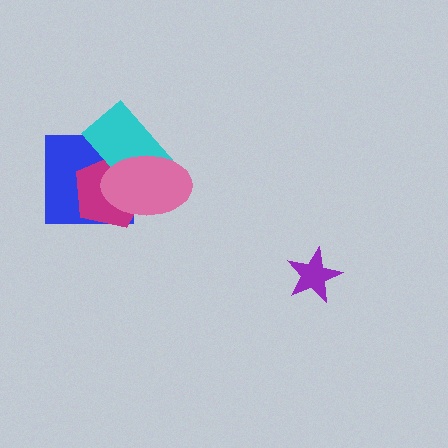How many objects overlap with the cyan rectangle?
3 objects overlap with the cyan rectangle.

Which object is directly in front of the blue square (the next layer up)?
The magenta pentagon is directly in front of the blue square.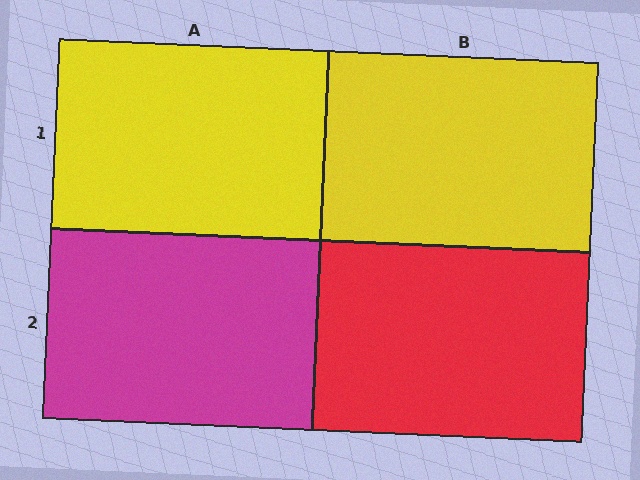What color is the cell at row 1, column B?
Yellow.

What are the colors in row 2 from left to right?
Magenta, red.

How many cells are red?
1 cell is red.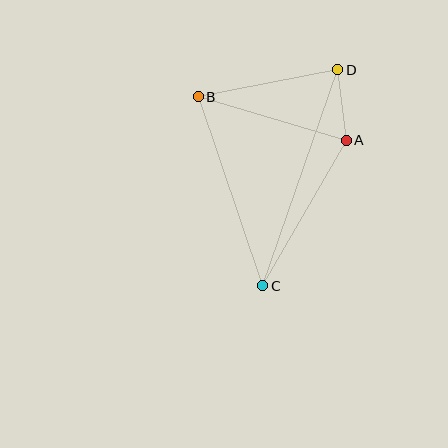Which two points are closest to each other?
Points A and D are closest to each other.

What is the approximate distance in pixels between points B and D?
The distance between B and D is approximately 142 pixels.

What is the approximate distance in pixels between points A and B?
The distance between A and B is approximately 155 pixels.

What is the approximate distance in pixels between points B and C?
The distance between B and C is approximately 199 pixels.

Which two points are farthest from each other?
Points C and D are farthest from each other.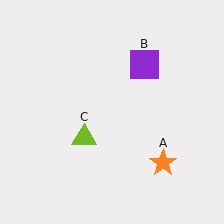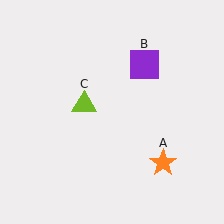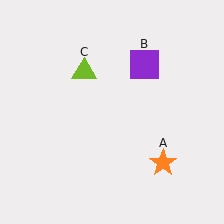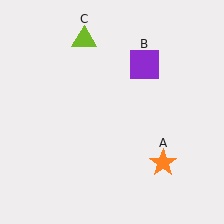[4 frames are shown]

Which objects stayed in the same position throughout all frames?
Orange star (object A) and purple square (object B) remained stationary.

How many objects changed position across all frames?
1 object changed position: lime triangle (object C).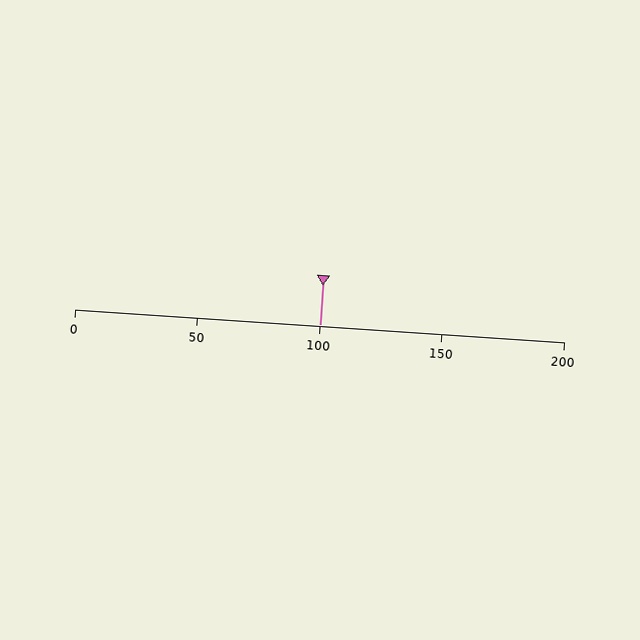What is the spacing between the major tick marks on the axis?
The major ticks are spaced 50 apart.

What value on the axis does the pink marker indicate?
The marker indicates approximately 100.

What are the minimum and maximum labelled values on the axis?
The axis runs from 0 to 200.